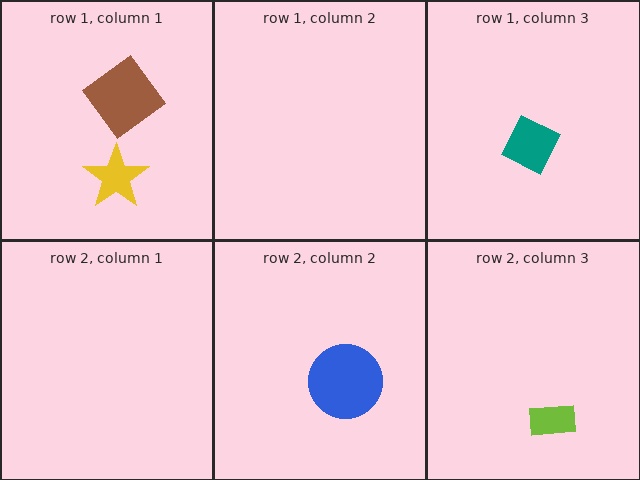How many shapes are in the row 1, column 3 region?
1.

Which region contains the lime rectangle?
The row 2, column 3 region.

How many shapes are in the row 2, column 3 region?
1.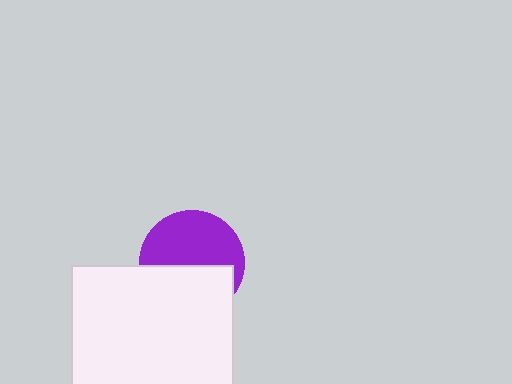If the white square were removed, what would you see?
You would see the complete purple circle.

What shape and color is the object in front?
The object in front is a white square.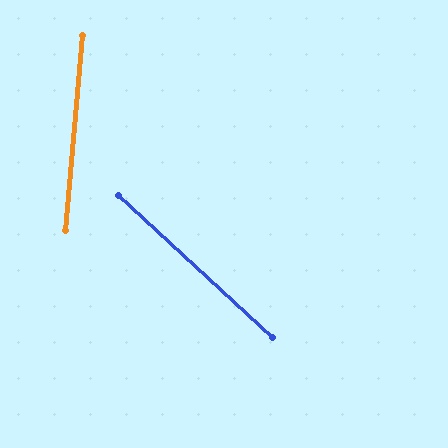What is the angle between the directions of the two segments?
Approximately 53 degrees.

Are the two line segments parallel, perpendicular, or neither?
Neither parallel nor perpendicular — they differ by about 53°.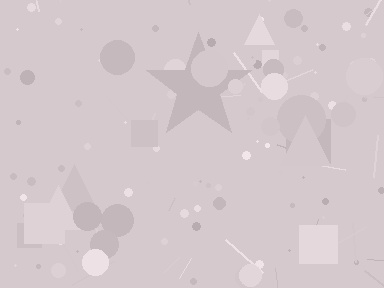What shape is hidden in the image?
A star is hidden in the image.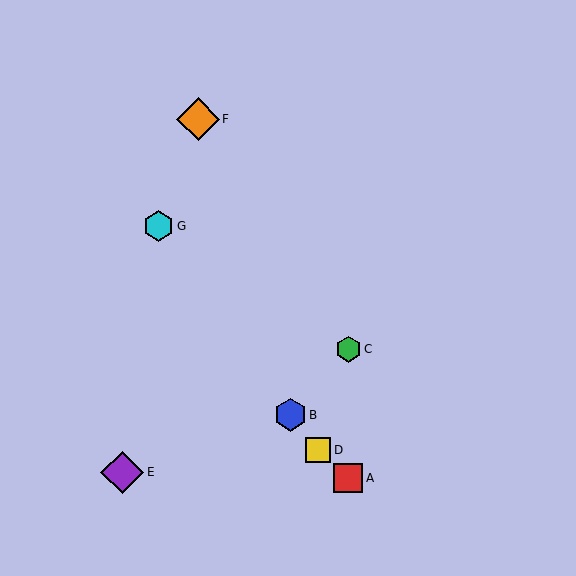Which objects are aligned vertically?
Objects A, C are aligned vertically.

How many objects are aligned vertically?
2 objects (A, C) are aligned vertically.